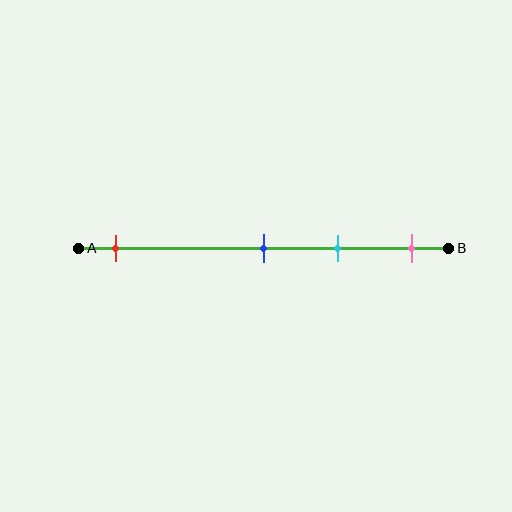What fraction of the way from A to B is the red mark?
The red mark is approximately 10% (0.1) of the way from A to B.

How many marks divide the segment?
There are 4 marks dividing the segment.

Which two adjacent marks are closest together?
The blue and cyan marks are the closest adjacent pair.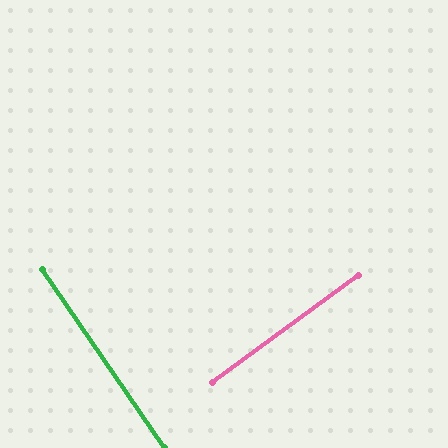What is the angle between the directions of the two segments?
Approximately 88 degrees.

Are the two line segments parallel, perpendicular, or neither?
Perpendicular — they meet at approximately 88°.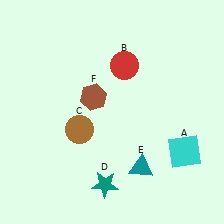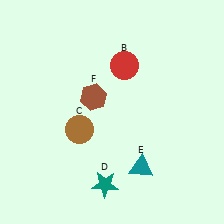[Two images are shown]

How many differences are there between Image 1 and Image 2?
There is 1 difference between the two images.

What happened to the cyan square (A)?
The cyan square (A) was removed in Image 2. It was in the bottom-right area of Image 1.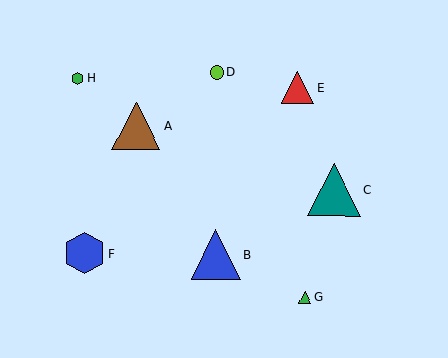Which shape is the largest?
The teal triangle (labeled C) is the largest.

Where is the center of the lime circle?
The center of the lime circle is at (217, 72).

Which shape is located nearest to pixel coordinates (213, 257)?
The blue triangle (labeled B) at (216, 254) is nearest to that location.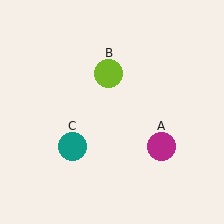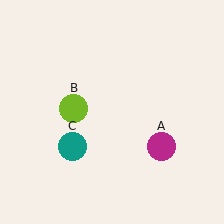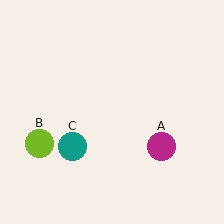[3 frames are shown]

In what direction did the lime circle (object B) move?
The lime circle (object B) moved down and to the left.